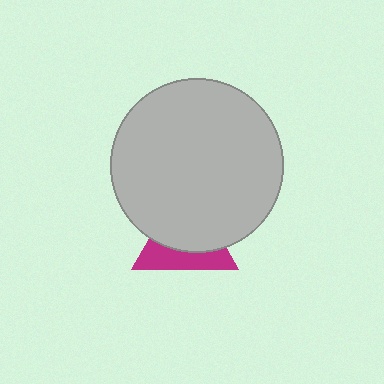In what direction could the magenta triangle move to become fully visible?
The magenta triangle could move down. That would shift it out from behind the light gray circle entirely.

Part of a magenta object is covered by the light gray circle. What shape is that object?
It is a triangle.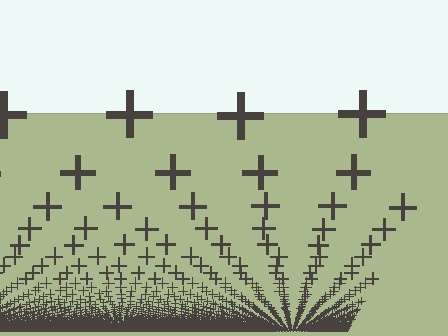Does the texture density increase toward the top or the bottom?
Density increases toward the bottom.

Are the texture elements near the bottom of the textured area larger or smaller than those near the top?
Smaller. The gradient is inverted — elements near the bottom are smaller and denser.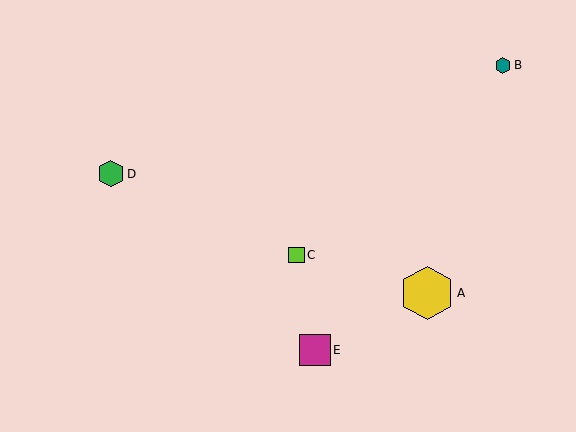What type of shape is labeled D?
Shape D is a green hexagon.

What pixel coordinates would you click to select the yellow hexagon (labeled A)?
Click at (427, 293) to select the yellow hexagon A.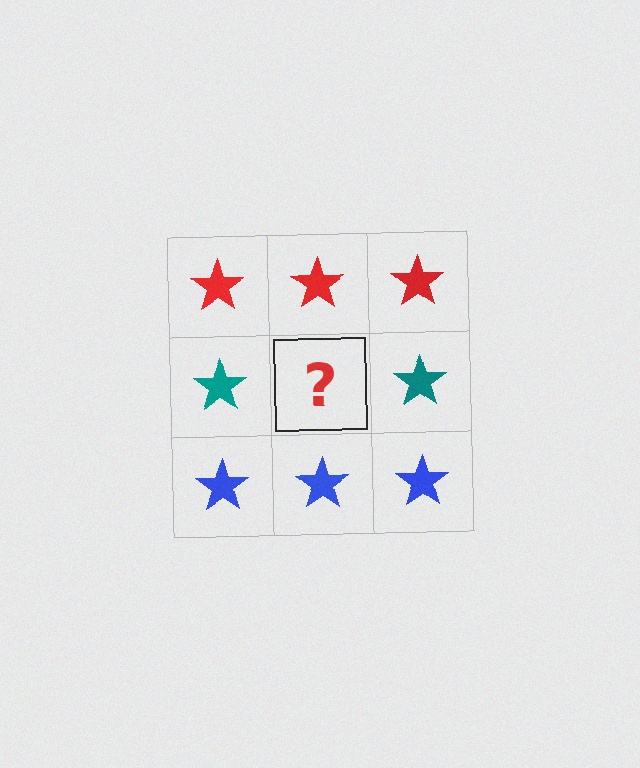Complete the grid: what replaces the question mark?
The question mark should be replaced with a teal star.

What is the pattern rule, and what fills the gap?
The rule is that each row has a consistent color. The gap should be filled with a teal star.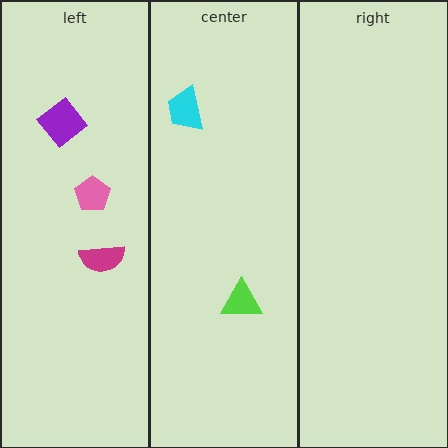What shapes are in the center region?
The cyan trapezoid, the lime triangle.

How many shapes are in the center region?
2.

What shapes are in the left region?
The purple diamond, the pink pentagon, the magenta semicircle.